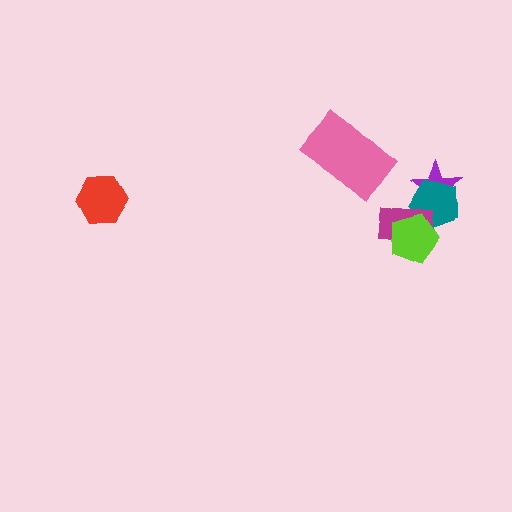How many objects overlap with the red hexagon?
0 objects overlap with the red hexagon.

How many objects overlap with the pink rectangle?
0 objects overlap with the pink rectangle.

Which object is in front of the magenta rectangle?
The lime pentagon is in front of the magenta rectangle.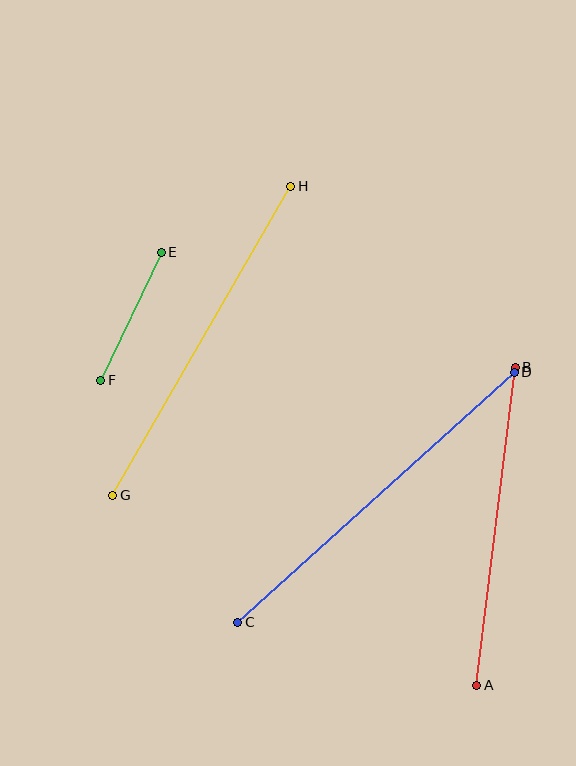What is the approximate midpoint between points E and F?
The midpoint is at approximately (131, 316) pixels.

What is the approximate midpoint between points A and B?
The midpoint is at approximately (496, 526) pixels.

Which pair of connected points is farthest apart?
Points C and D are farthest apart.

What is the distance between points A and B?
The distance is approximately 320 pixels.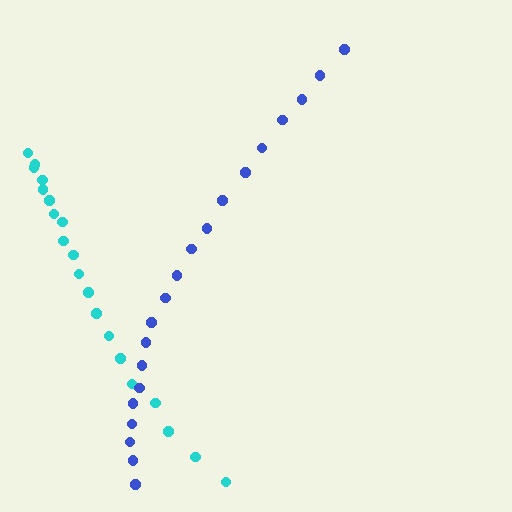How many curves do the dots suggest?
There are 2 distinct paths.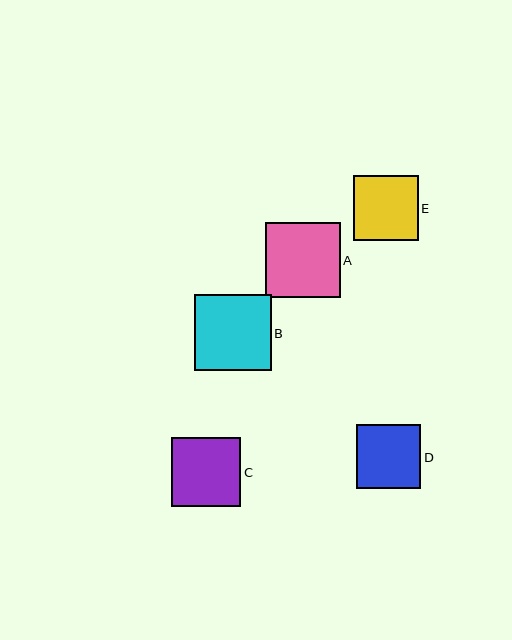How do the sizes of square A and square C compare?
Square A and square C are approximately the same size.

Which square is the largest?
Square B is the largest with a size of approximately 76 pixels.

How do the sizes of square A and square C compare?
Square A and square C are approximately the same size.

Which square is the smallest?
Square D is the smallest with a size of approximately 64 pixels.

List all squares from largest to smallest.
From largest to smallest: B, A, C, E, D.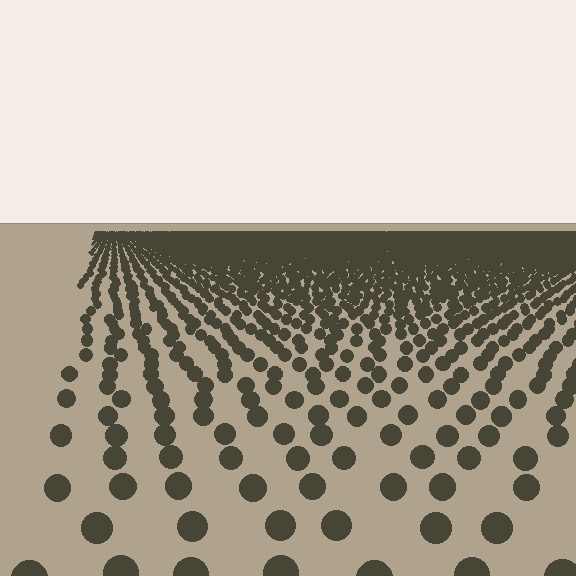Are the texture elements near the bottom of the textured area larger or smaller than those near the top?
Larger. Near the bottom, elements are closer to the viewer and appear at a bigger on-screen size.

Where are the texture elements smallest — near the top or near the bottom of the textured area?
Near the top.